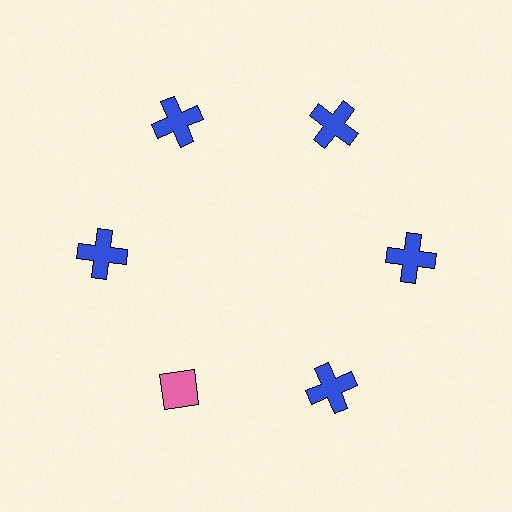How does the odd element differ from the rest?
It differs in both color (pink instead of blue) and shape (diamond instead of cross).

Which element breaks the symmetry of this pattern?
The pink diamond at roughly the 7 o'clock position breaks the symmetry. All other shapes are blue crosses.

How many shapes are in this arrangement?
There are 6 shapes arranged in a ring pattern.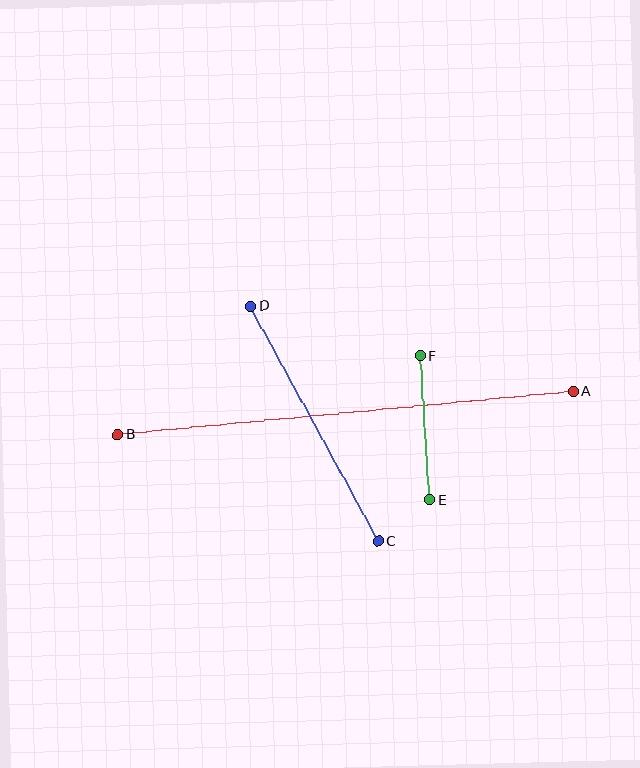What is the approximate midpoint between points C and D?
The midpoint is at approximately (315, 424) pixels.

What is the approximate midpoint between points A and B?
The midpoint is at approximately (346, 413) pixels.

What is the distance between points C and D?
The distance is approximately 267 pixels.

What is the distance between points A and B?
The distance is approximately 458 pixels.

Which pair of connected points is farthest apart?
Points A and B are farthest apart.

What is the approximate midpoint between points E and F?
The midpoint is at approximately (425, 428) pixels.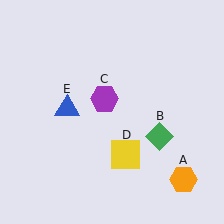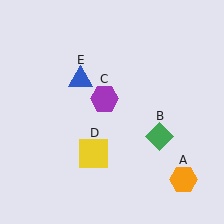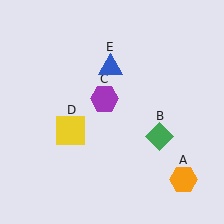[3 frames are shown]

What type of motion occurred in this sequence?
The yellow square (object D), blue triangle (object E) rotated clockwise around the center of the scene.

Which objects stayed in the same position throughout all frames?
Orange hexagon (object A) and green diamond (object B) and purple hexagon (object C) remained stationary.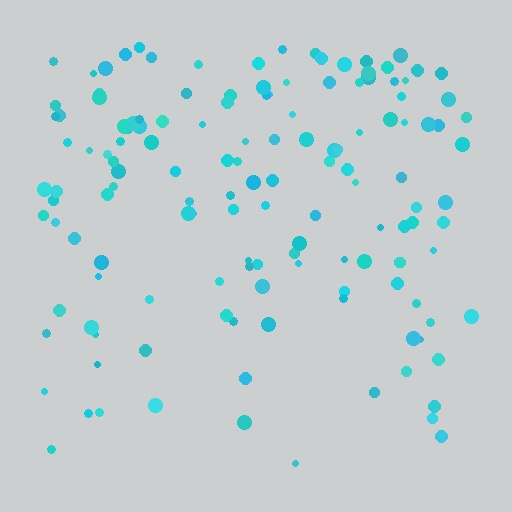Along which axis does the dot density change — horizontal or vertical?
Vertical.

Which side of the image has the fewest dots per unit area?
The bottom.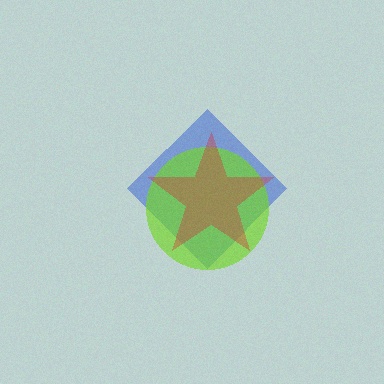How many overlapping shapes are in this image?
There are 3 overlapping shapes in the image.